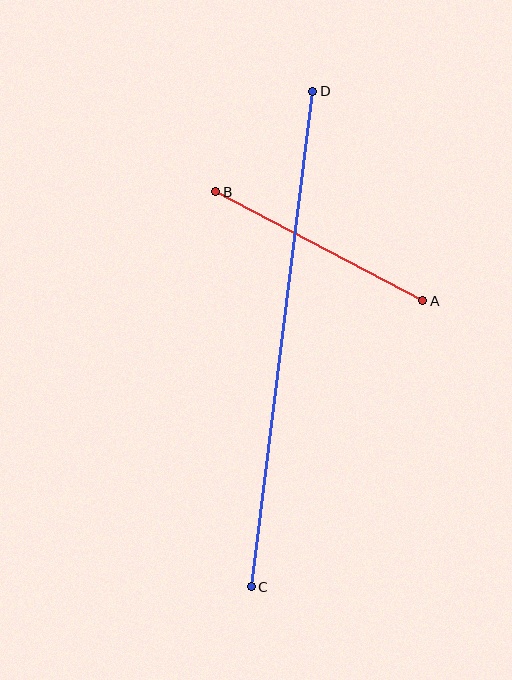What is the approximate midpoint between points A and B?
The midpoint is at approximately (319, 246) pixels.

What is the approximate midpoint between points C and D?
The midpoint is at approximately (282, 339) pixels.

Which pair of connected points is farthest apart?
Points C and D are farthest apart.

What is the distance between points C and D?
The distance is approximately 499 pixels.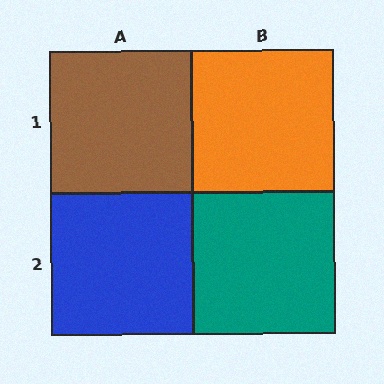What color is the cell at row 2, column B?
Teal.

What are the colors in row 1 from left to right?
Brown, orange.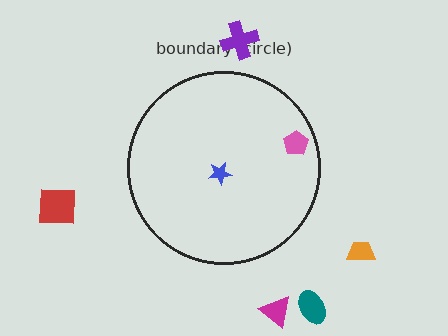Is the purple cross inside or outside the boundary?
Outside.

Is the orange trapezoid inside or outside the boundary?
Outside.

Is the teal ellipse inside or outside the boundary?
Outside.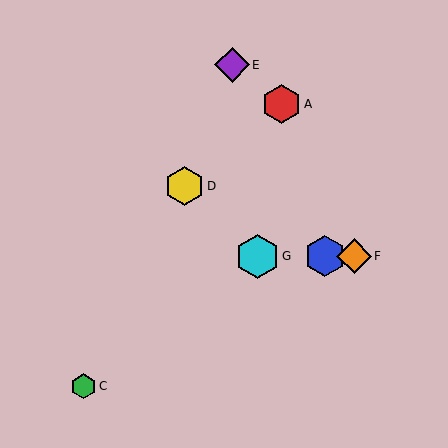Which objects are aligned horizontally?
Objects B, F, G are aligned horizontally.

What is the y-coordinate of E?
Object E is at y≈65.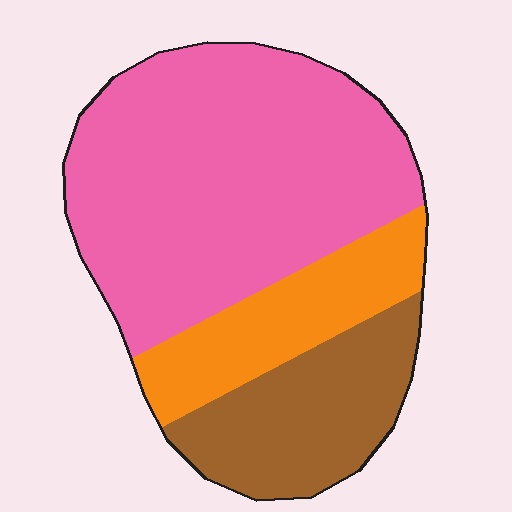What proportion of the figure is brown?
Brown covers 22% of the figure.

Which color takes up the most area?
Pink, at roughly 60%.